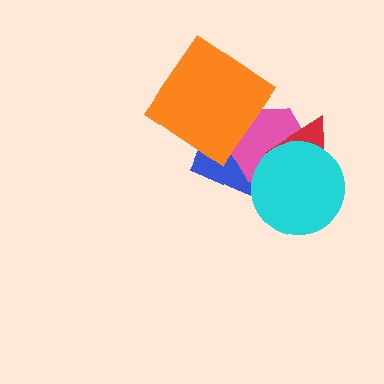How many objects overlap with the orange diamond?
2 objects overlap with the orange diamond.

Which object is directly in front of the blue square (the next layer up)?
The pink hexagon is directly in front of the blue square.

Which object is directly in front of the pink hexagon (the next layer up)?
The red triangle is directly in front of the pink hexagon.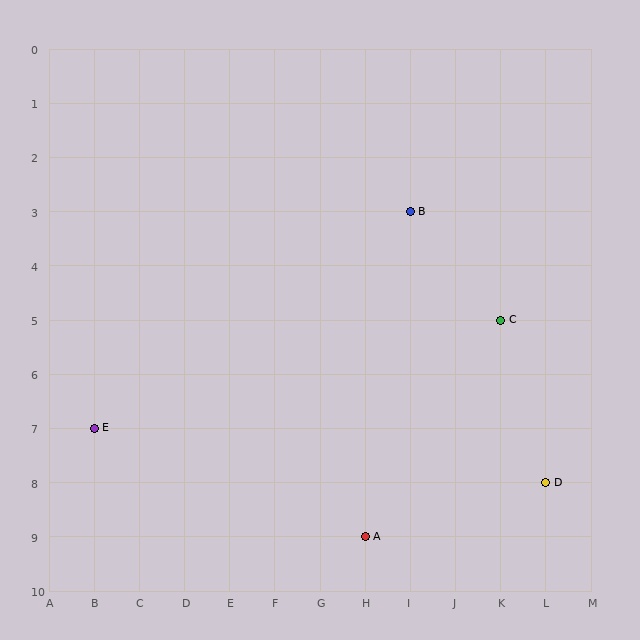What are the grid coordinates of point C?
Point C is at grid coordinates (K, 5).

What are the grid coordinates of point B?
Point B is at grid coordinates (I, 3).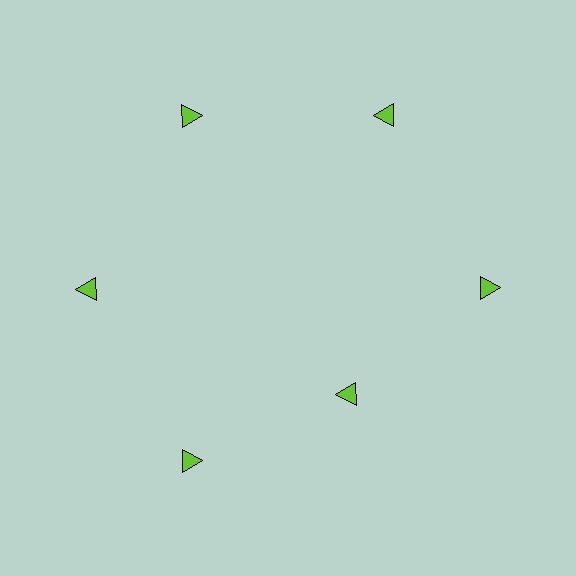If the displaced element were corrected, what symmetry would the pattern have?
It would have 6-fold rotational symmetry — the pattern would map onto itself every 60 degrees.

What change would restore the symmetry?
The symmetry would be restored by moving it outward, back onto the ring so that all 6 triangles sit at equal angles and equal distance from the center.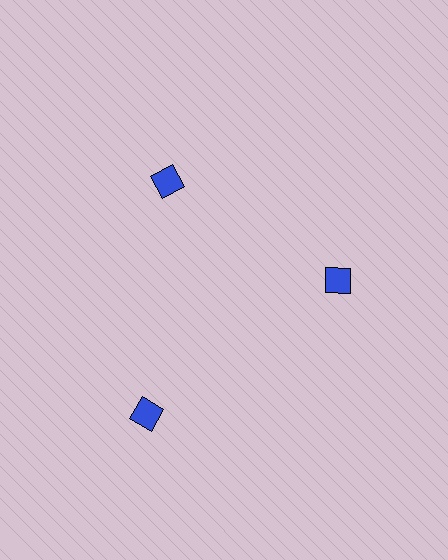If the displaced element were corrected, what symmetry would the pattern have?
It would have 3-fold rotational symmetry — the pattern would map onto itself every 120 degrees.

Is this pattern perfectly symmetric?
No. The 3 blue squares are arranged in a ring, but one element near the 7 o'clock position is pushed outward from the center, breaking the 3-fold rotational symmetry.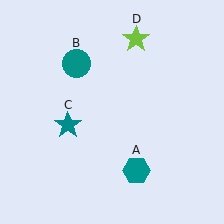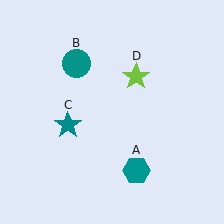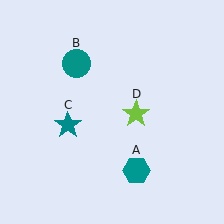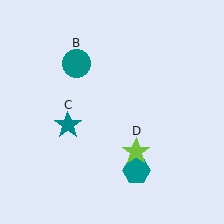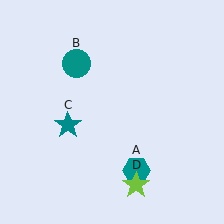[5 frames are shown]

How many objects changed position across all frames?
1 object changed position: lime star (object D).